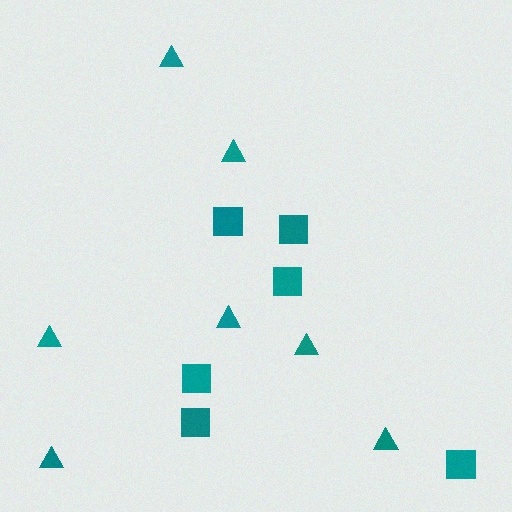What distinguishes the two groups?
There are 2 groups: one group of triangles (7) and one group of squares (6).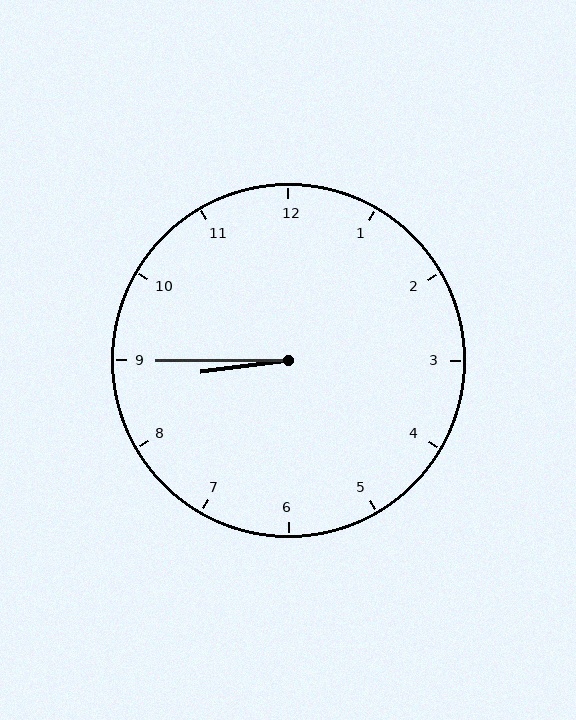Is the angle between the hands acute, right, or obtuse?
It is acute.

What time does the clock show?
8:45.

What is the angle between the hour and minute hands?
Approximately 8 degrees.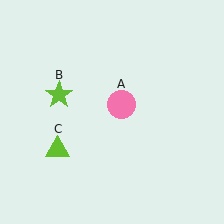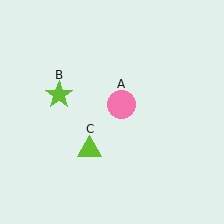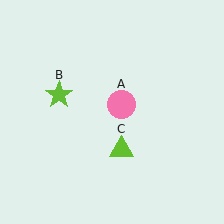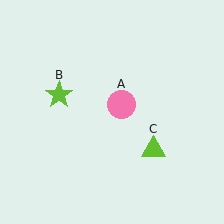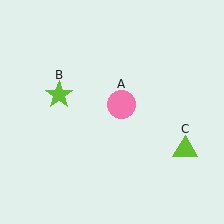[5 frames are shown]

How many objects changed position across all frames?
1 object changed position: lime triangle (object C).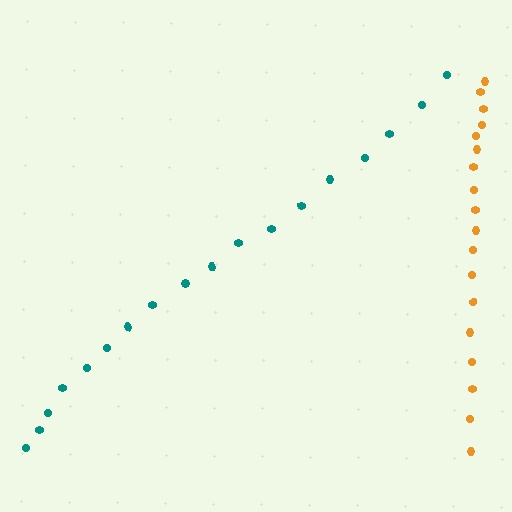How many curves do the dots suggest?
There are 2 distinct paths.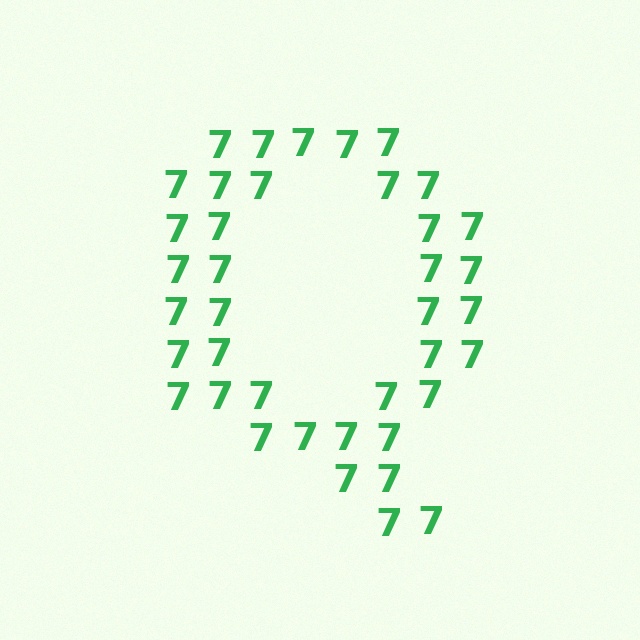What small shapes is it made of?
It is made of small digit 7's.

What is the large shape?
The large shape is the letter Q.